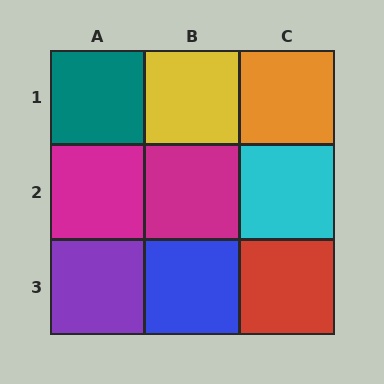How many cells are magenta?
2 cells are magenta.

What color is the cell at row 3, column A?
Purple.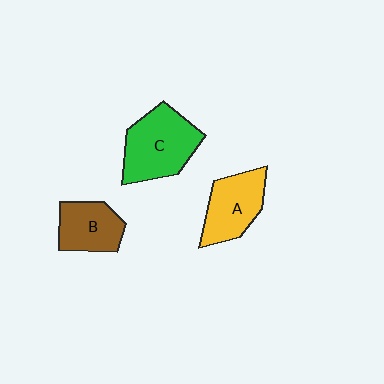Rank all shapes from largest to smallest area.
From largest to smallest: C (green), A (yellow), B (brown).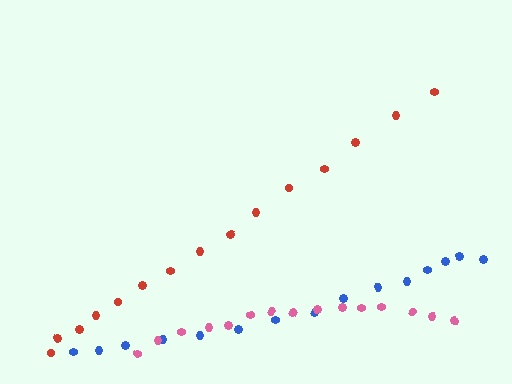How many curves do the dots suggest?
There are 3 distinct paths.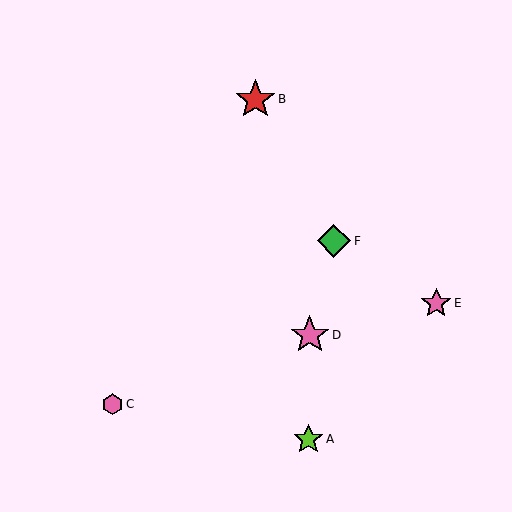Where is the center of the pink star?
The center of the pink star is at (436, 303).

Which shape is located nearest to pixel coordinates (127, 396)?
The pink hexagon (labeled C) at (113, 404) is nearest to that location.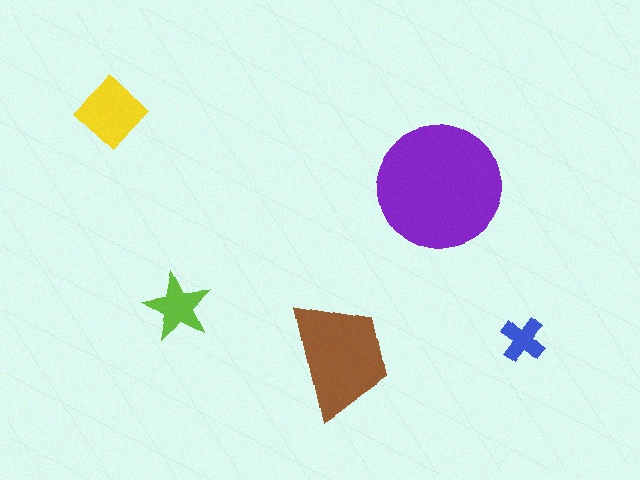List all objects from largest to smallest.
The purple circle, the brown trapezoid, the yellow diamond, the lime star, the blue cross.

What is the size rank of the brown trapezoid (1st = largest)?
2nd.